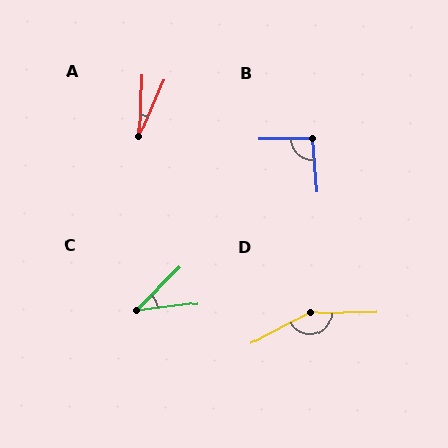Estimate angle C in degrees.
Approximately 38 degrees.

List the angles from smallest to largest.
A (21°), C (38°), B (95°), D (153°).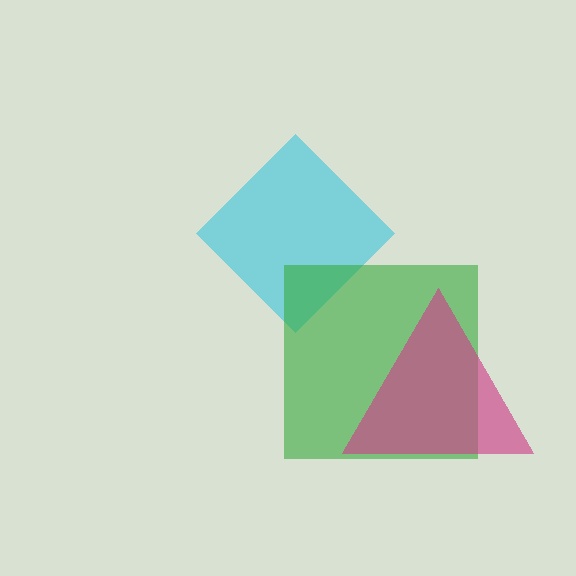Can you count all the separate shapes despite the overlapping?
Yes, there are 3 separate shapes.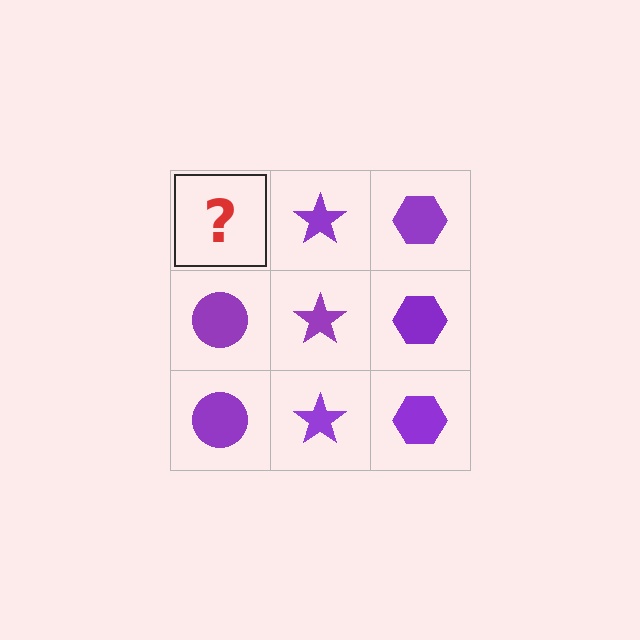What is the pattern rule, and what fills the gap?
The rule is that each column has a consistent shape. The gap should be filled with a purple circle.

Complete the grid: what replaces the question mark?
The question mark should be replaced with a purple circle.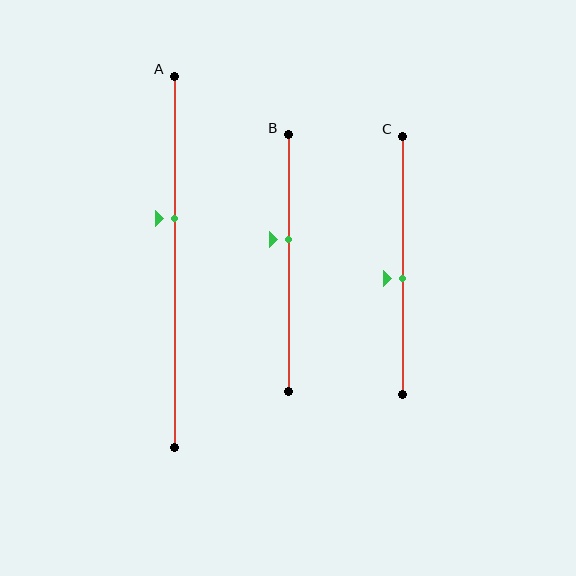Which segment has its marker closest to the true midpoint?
Segment C has its marker closest to the true midpoint.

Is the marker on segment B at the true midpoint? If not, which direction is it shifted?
No, the marker on segment B is shifted upward by about 9% of the segment length.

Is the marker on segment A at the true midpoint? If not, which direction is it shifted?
No, the marker on segment A is shifted upward by about 12% of the segment length.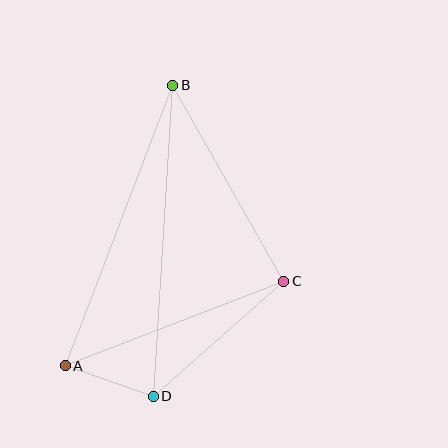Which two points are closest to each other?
Points A and D are closest to each other.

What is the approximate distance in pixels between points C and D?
The distance between C and D is approximately 174 pixels.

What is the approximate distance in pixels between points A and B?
The distance between A and B is approximately 301 pixels.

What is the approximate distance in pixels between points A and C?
The distance between A and C is approximately 234 pixels.